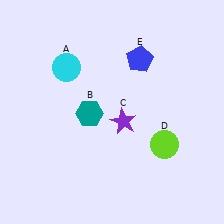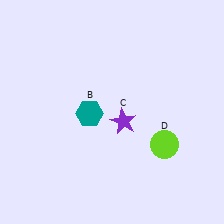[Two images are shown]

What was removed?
The cyan circle (A), the blue pentagon (E) were removed in Image 2.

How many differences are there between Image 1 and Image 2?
There are 2 differences between the two images.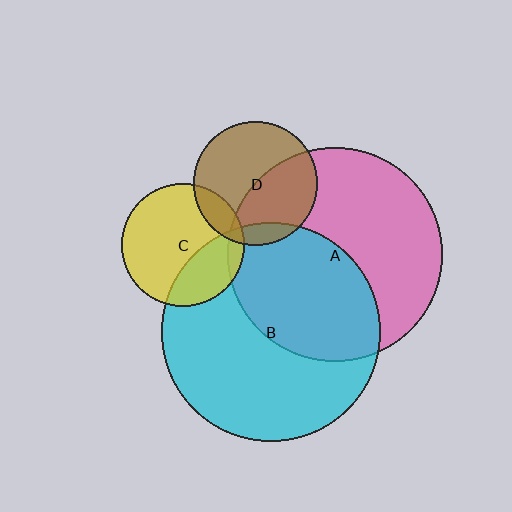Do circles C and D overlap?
Yes.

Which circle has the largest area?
Circle B (cyan).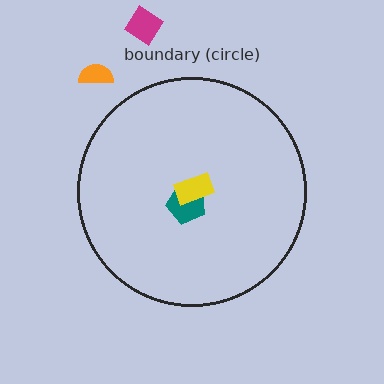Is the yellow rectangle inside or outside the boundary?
Inside.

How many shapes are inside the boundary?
2 inside, 2 outside.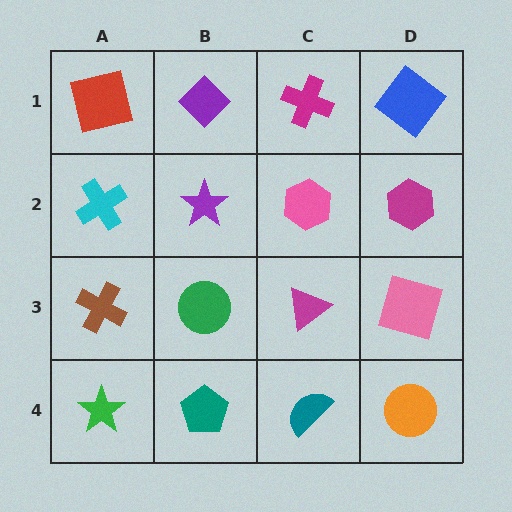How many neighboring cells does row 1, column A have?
2.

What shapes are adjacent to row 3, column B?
A purple star (row 2, column B), a teal pentagon (row 4, column B), a brown cross (row 3, column A), a magenta triangle (row 3, column C).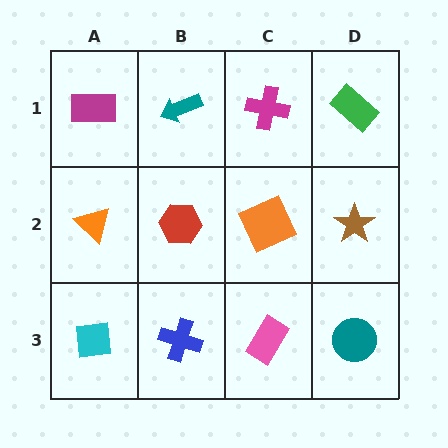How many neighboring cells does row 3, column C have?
3.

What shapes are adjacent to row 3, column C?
An orange square (row 2, column C), a blue cross (row 3, column B), a teal circle (row 3, column D).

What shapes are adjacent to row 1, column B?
A red hexagon (row 2, column B), a magenta rectangle (row 1, column A), a magenta cross (row 1, column C).